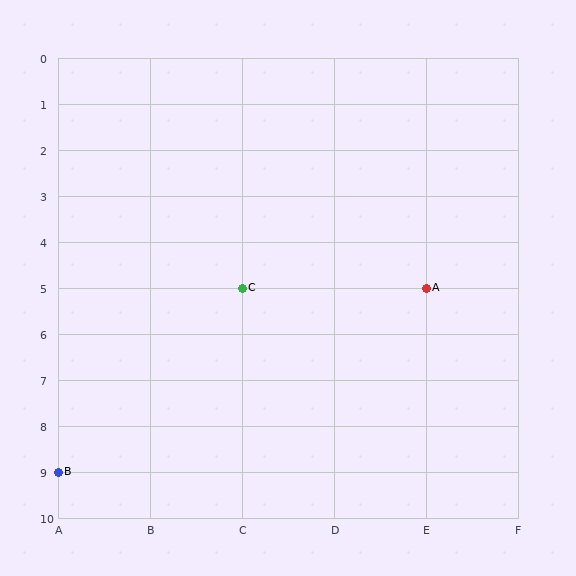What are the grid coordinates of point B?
Point B is at grid coordinates (A, 9).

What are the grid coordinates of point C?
Point C is at grid coordinates (C, 5).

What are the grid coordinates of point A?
Point A is at grid coordinates (E, 5).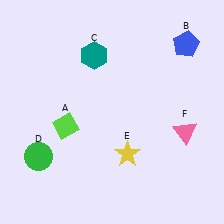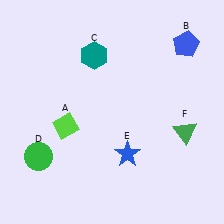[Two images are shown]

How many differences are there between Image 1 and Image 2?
There are 2 differences between the two images.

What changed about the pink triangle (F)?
In Image 1, F is pink. In Image 2, it changed to green.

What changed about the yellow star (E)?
In Image 1, E is yellow. In Image 2, it changed to blue.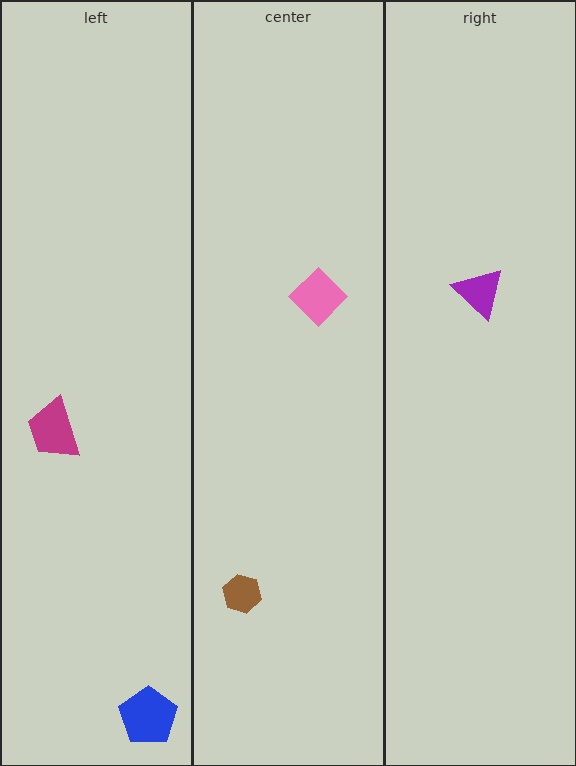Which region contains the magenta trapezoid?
The left region.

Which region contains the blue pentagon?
The left region.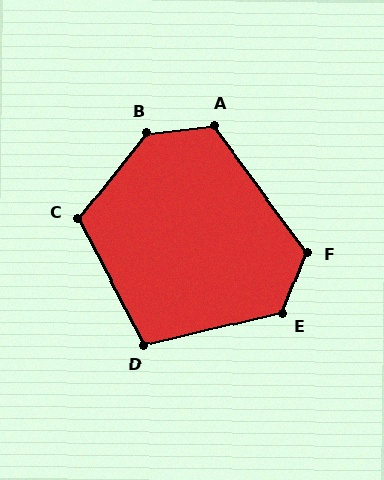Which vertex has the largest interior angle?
B, at approximately 135 degrees.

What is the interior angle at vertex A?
Approximately 121 degrees (obtuse).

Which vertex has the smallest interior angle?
D, at approximately 104 degrees.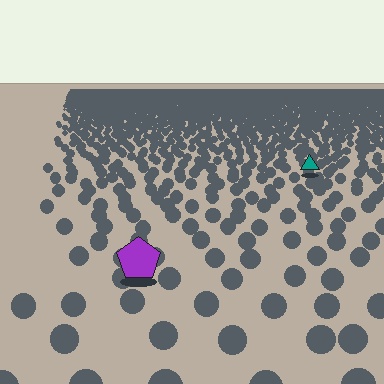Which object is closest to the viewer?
The purple pentagon is closest. The texture marks near it are larger and more spread out.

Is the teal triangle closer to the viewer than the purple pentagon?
No. The purple pentagon is closer — you can tell from the texture gradient: the ground texture is coarser near it.